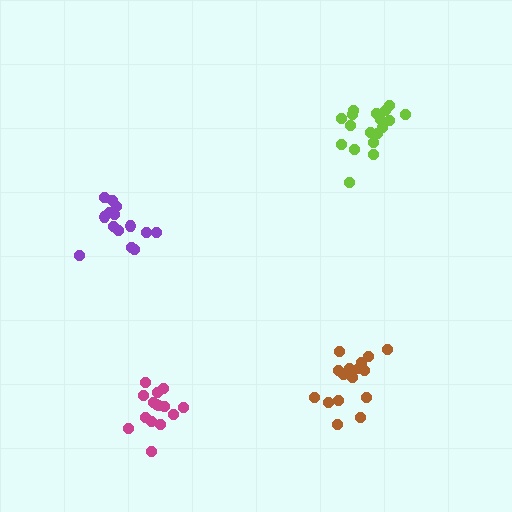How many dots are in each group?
Group 1: 16 dots, Group 2: 15 dots, Group 3: 18 dots, Group 4: 14 dots (63 total).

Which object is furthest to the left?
The purple cluster is leftmost.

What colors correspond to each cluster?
The clusters are colored: brown, magenta, lime, purple.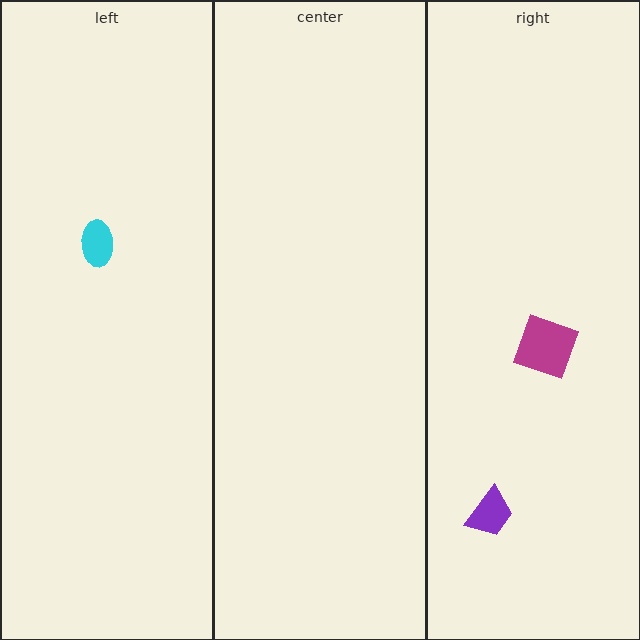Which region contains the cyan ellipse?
The left region.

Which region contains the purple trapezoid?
The right region.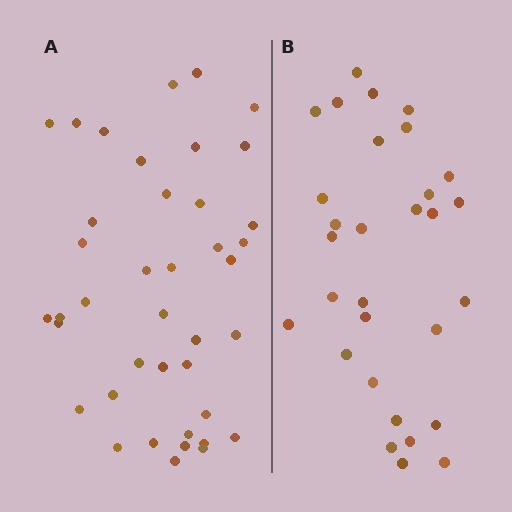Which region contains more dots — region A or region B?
Region A (the left region) has more dots.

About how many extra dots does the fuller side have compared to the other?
Region A has roughly 10 or so more dots than region B.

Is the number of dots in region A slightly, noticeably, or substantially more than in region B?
Region A has noticeably more, but not dramatically so. The ratio is roughly 1.3 to 1.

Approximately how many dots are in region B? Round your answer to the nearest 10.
About 30 dots.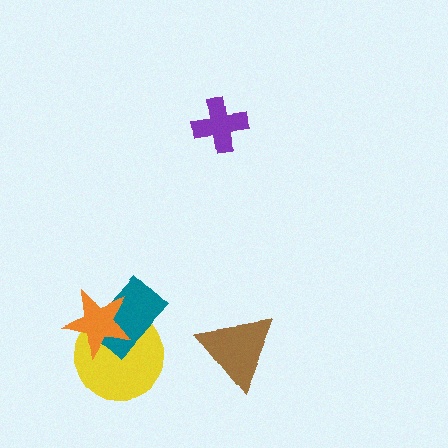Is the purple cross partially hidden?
No, no other shape covers it.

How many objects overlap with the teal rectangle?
2 objects overlap with the teal rectangle.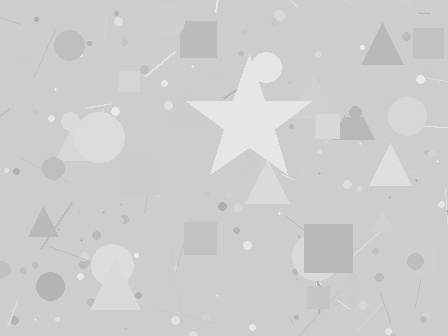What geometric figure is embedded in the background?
A star is embedded in the background.